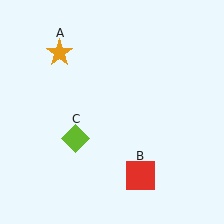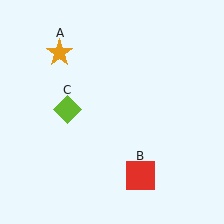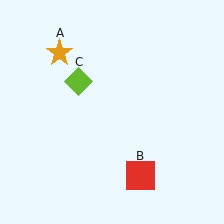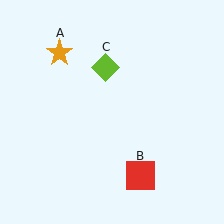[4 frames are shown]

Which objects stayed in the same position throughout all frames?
Orange star (object A) and red square (object B) remained stationary.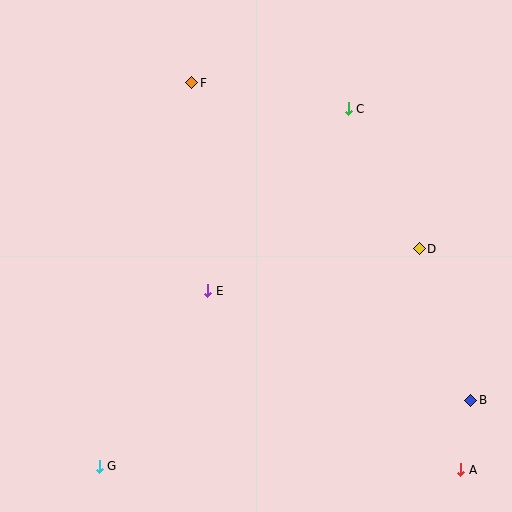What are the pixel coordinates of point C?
Point C is at (348, 109).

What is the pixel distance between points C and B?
The distance between C and B is 316 pixels.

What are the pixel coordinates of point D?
Point D is at (419, 249).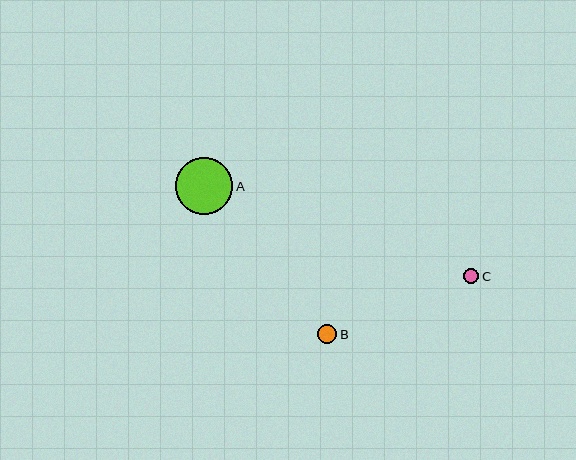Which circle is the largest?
Circle A is the largest with a size of approximately 57 pixels.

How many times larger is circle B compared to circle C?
Circle B is approximately 1.2 times the size of circle C.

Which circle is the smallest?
Circle C is the smallest with a size of approximately 15 pixels.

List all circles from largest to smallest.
From largest to smallest: A, B, C.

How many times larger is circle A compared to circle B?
Circle A is approximately 3.0 times the size of circle B.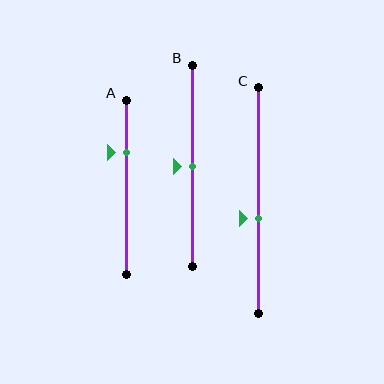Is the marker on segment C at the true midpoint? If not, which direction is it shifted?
No, the marker on segment C is shifted downward by about 8% of the segment length.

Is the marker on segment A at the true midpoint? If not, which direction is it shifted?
No, the marker on segment A is shifted upward by about 20% of the segment length.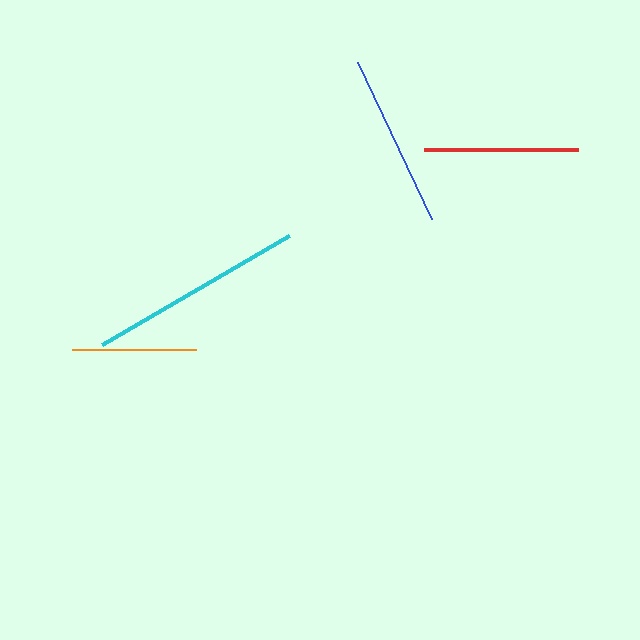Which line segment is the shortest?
The orange line is the shortest at approximately 124 pixels.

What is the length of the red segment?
The red segment is approximately 154 pixels long.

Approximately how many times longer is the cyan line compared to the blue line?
The cyan line is approximately 1.3 times the length of the blue line.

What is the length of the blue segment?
The blue segment is approximately 173 pixels long.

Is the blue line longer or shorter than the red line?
The blue line is longer than the red line.